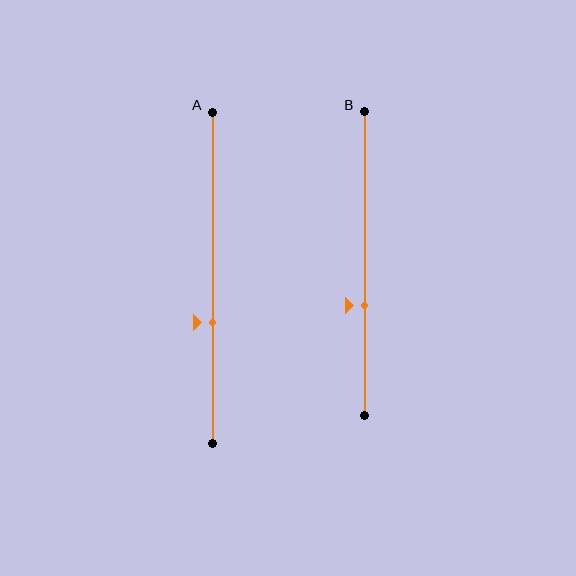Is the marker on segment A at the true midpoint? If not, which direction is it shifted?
No, the marker on segment A is shifted downward by about 14% of the segment length.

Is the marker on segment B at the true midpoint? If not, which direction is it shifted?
No, the marker on segment B is shifted downward by about 14% of the segment length.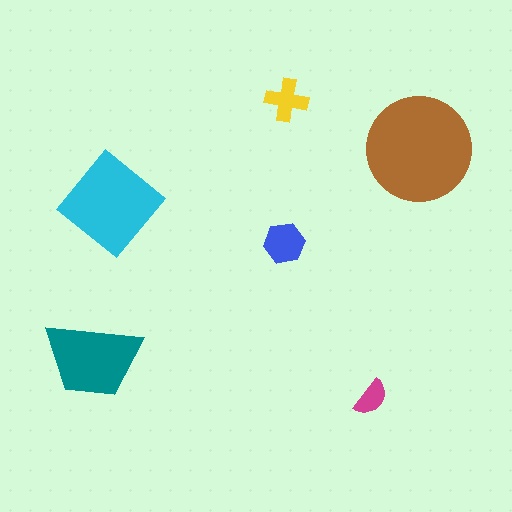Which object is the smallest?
The magenta semicircle.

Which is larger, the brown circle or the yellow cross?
The brown circle.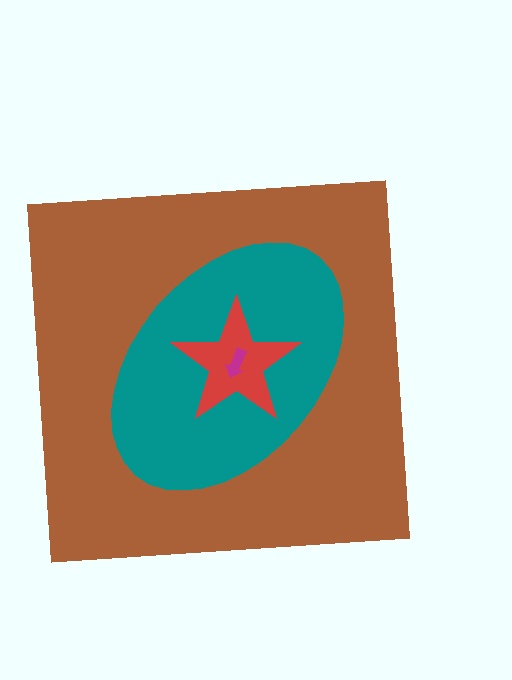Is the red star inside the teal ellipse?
Yes.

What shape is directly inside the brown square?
The teal ellipse.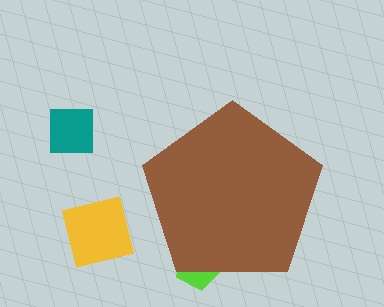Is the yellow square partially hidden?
No, the yellow square is fully visible.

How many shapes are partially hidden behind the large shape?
1 shape is partially hidden.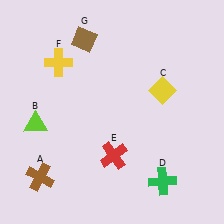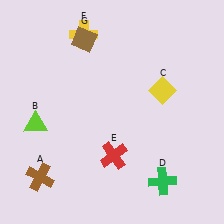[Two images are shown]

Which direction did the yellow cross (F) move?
The yellow cross (F) moved up.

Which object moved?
The yellow cross (F) moved up.